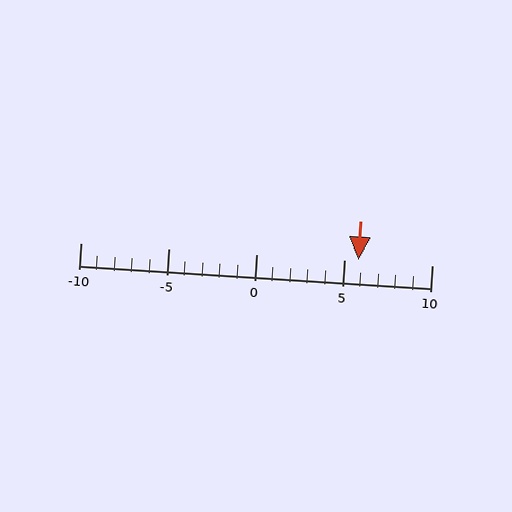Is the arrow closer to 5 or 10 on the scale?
The arrow is closer to 5.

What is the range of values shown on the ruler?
The ruler shows values from -10 to 10.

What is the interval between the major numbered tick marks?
The major tick marks are spaced 5 units apart.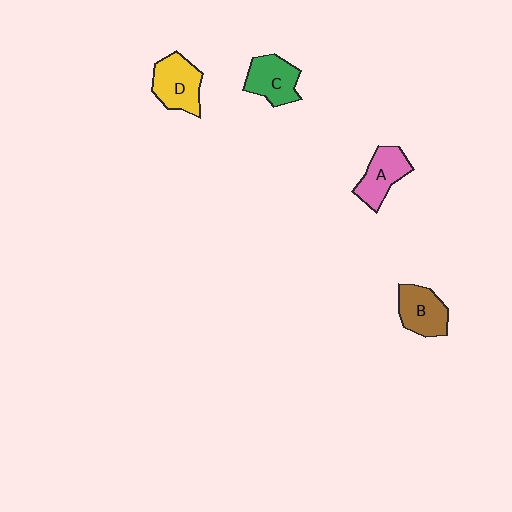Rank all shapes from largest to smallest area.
From largest to smallest: D (yellow), C (green), B (brown), A (pink).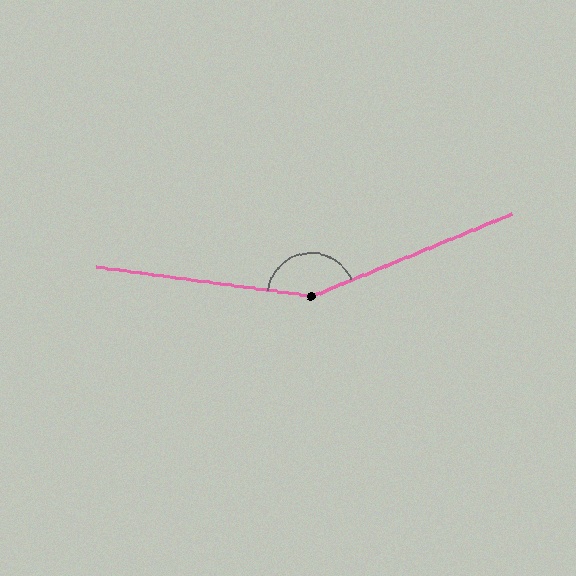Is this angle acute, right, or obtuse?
It is obtuse.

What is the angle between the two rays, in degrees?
Approximately 150 degrees.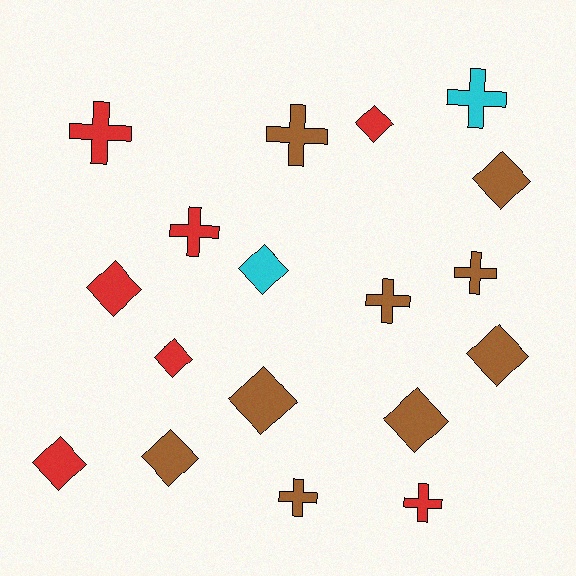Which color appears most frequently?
Brown, with 9 objects.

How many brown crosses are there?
There are 4 brown crosses.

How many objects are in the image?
There are 18 objects.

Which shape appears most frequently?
Diamond, with 10 objects.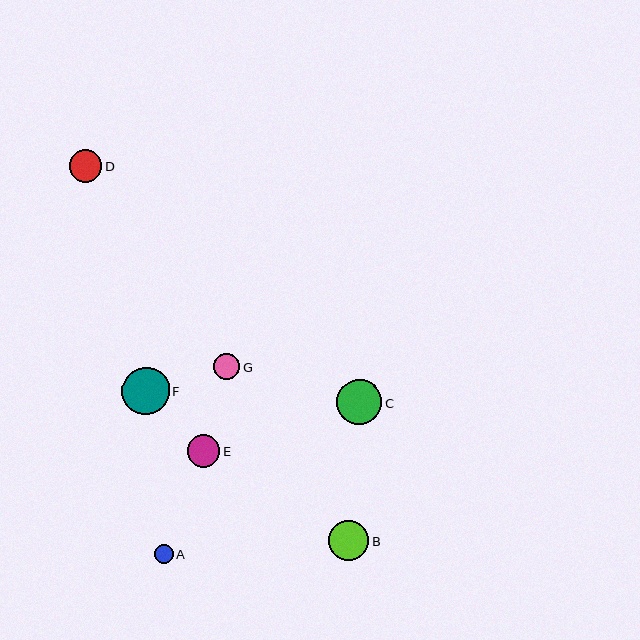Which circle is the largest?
Circle F is the largest with a size of approximately 47 pixels.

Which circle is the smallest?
Circle A is the smallest with a size of approximately 19 pixels.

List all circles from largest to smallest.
From largest to smallest: F, C, B, D, E, G, A.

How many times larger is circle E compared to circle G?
Circle E is approximately 1.2 times the size of circle G.